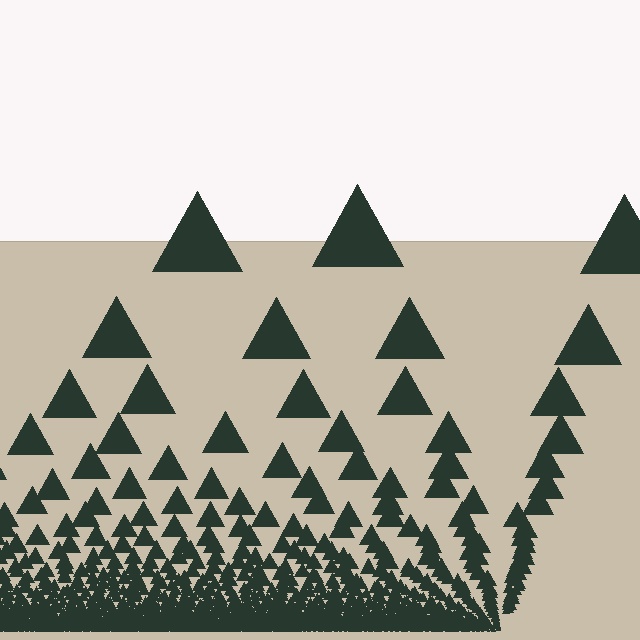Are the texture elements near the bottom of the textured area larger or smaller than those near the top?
Smaller. The gradient is inverted — elements near the bottom are smaller and denser.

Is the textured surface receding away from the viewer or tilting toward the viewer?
The surface appears to tilt toward the viewer. Texture elements get larger and sparser toward the top.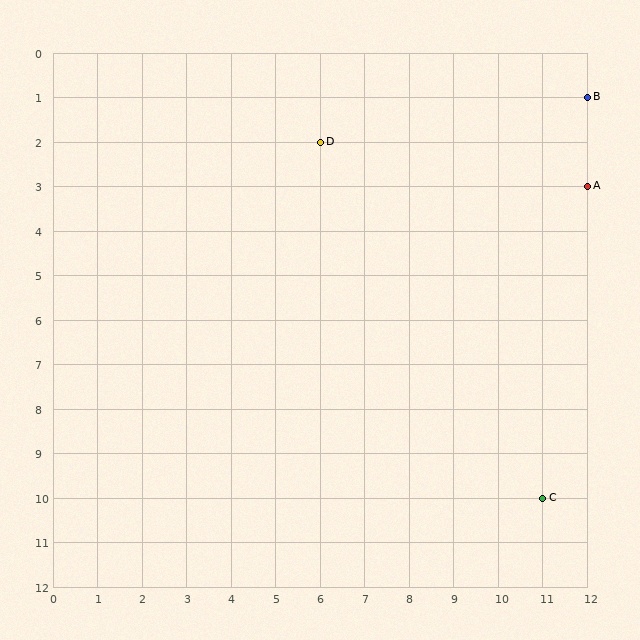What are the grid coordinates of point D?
Point D is at grid coordinates (6, 2).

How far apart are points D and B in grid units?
Points D and B are 6 columns and 1 row apart (about 6.1 grid units diagonally).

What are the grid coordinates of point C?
Point C is at grid coordinates (11, 10).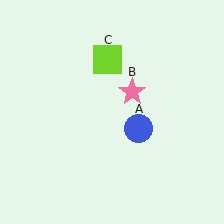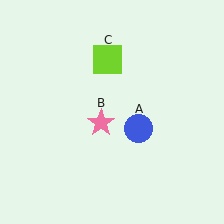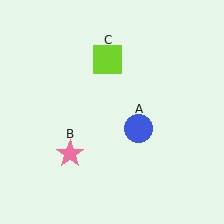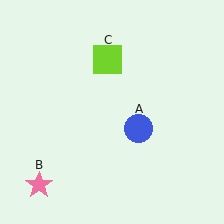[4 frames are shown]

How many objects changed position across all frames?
1 object changed position: pink star (object B).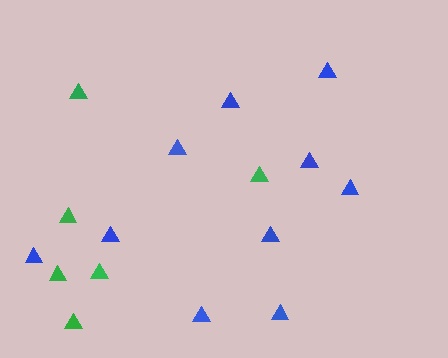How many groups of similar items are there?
There are 2 groups: one group of green triangles (6) and one group of blue triangles (10).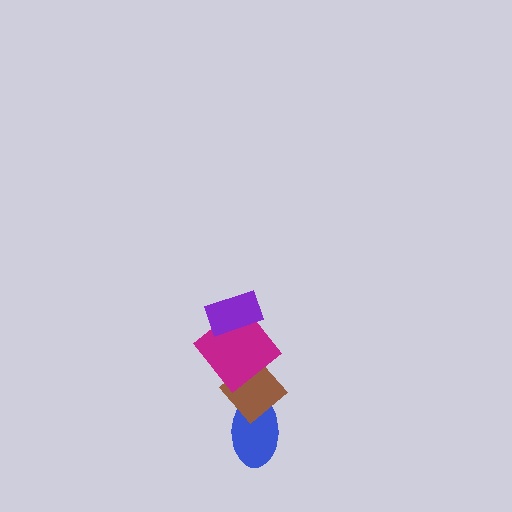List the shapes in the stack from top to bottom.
From top to bottom: the purple rectangle, the magenta diamond, the brown diamond, the blue ellipse.